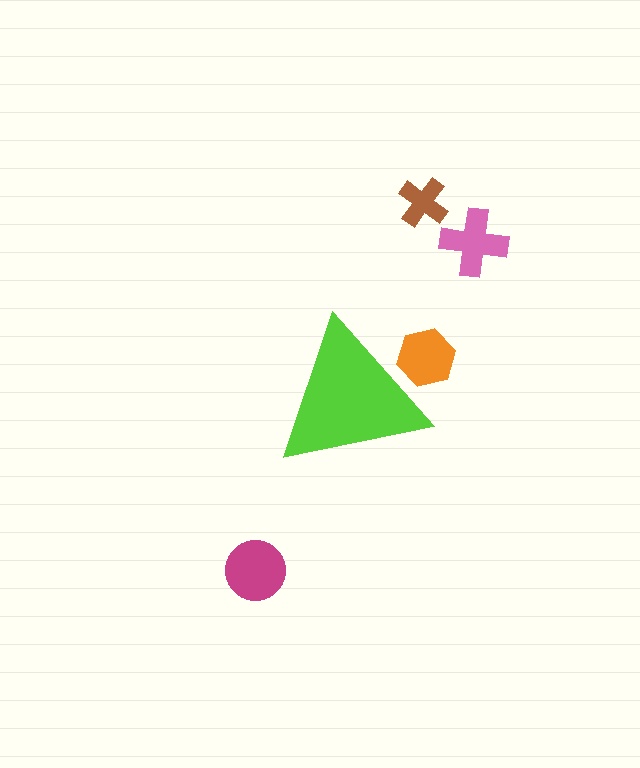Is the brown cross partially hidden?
No, the brown cross is fully visible.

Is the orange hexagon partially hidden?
Yes, the orange hexagon is partially hidden behind the lime triangle.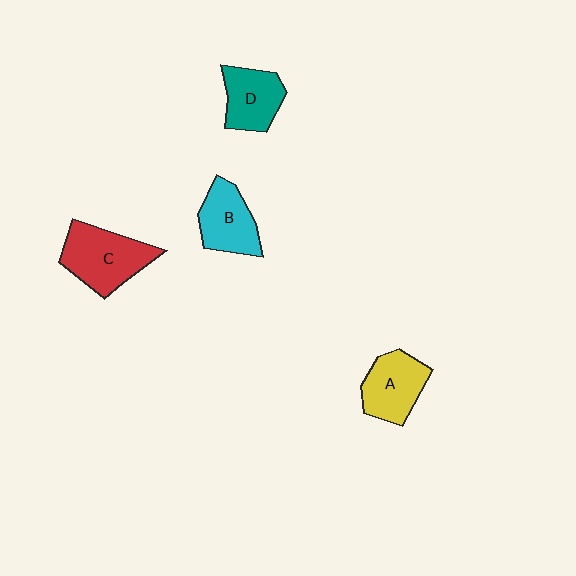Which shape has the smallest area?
Shape D (teal).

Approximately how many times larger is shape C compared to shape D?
Approximately 1.3 times.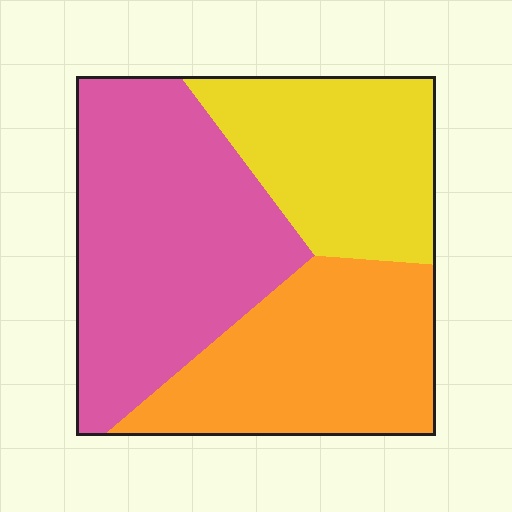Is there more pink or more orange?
Pink.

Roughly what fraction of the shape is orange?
Orange takes up about one third (1/3) of the shape.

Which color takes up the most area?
Pink, at roughly 40%.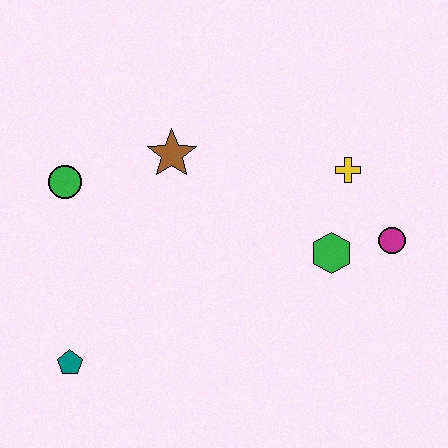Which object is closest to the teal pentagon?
The green circle is closest to the teal pentagon.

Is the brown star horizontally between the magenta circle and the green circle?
Yes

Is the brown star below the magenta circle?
No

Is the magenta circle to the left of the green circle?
No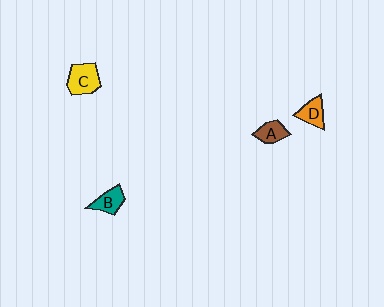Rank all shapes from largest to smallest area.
From largest to smallest: C (yellow), B (teal), D (orange), A (brown).